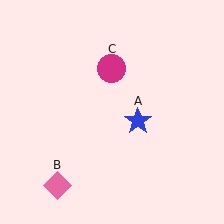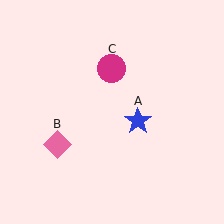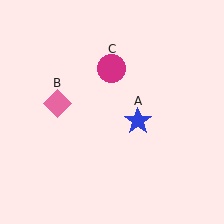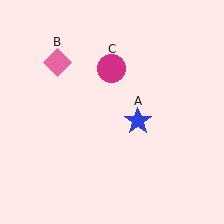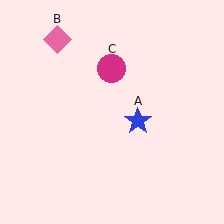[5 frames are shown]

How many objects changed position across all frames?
1 object changed position: pink diamond (object B).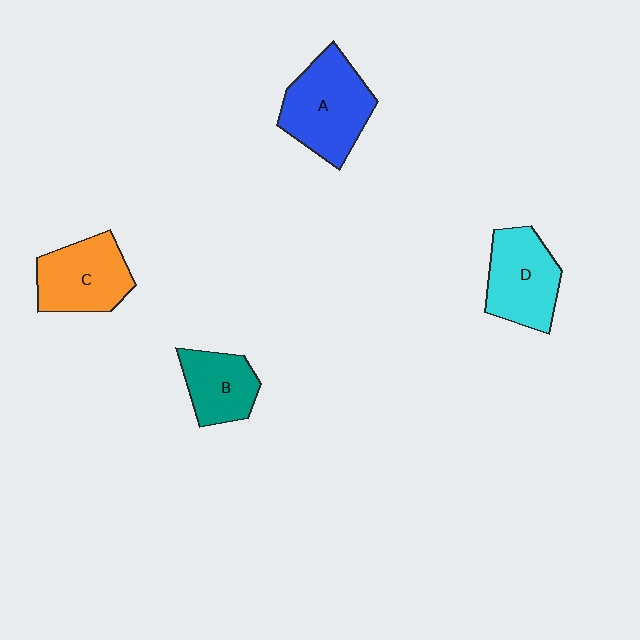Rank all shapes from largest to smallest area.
From largest to smallest: A (blue), D (cyan), C (orange), B (teal).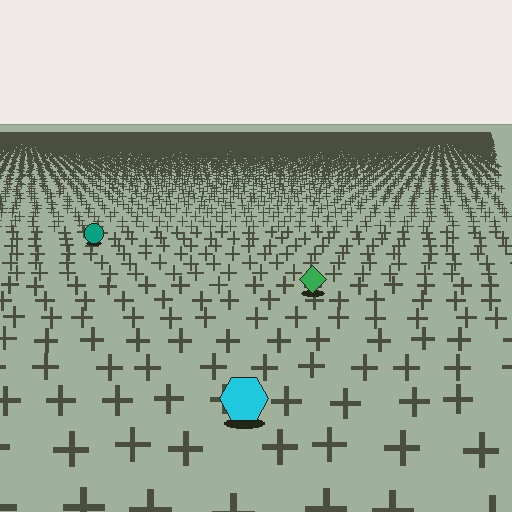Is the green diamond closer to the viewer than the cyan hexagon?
No. The cyan hexagon is closer — you can tell from the texture gradient: the ground texture is coarser near it.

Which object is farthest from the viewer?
The teal circle is farthest from the viewer. It appears smaller and the ground texture around it is denser.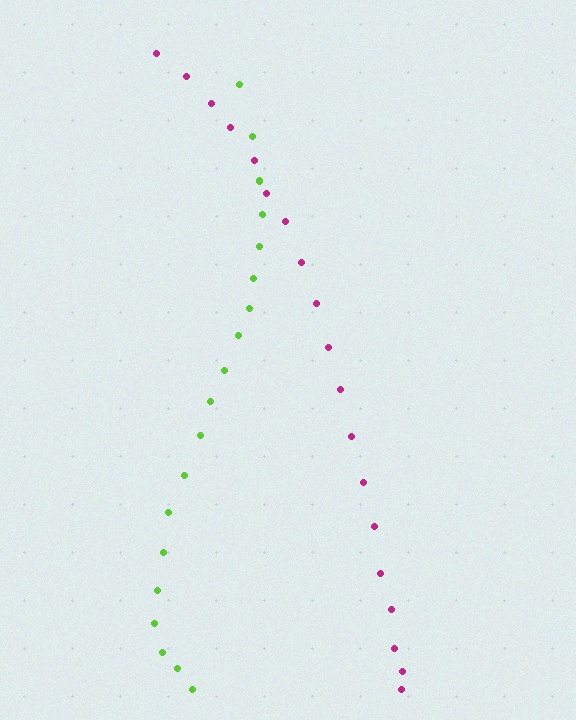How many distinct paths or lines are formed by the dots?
There are 2 distinct paths.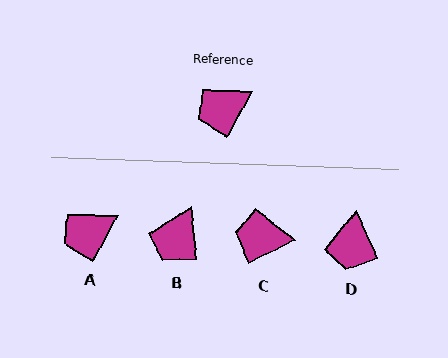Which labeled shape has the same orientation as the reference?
A.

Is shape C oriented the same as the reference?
No, it is off by about 34 degrees.